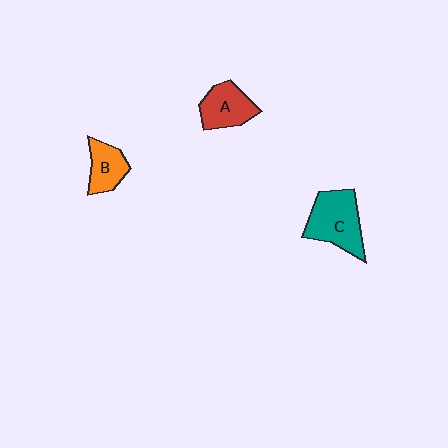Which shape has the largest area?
Shape C (teal).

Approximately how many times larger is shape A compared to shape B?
Approximately 1.2 times.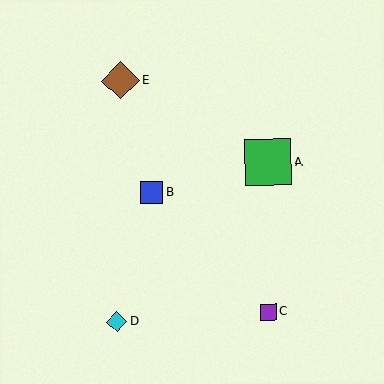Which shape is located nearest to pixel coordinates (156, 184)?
The blue square (labeled B) at (151, 193) is nearest to that location.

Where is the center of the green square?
The center of the green square is at (268, 162).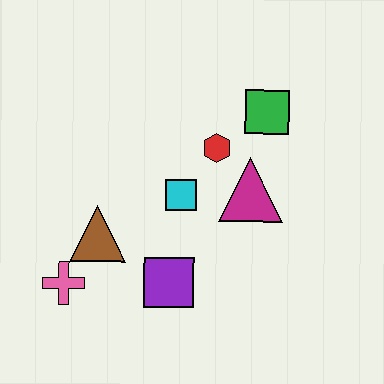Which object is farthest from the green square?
The pink cross is farthest from the green square.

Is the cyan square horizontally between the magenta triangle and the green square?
No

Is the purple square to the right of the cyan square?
No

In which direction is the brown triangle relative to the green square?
The brown triangle is to the left of the green square.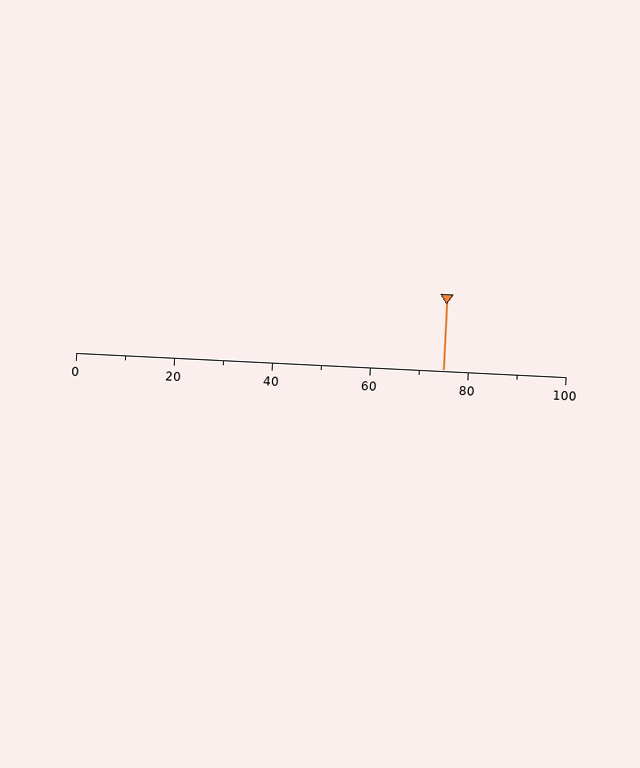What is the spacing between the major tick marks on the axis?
The major ticks are spaced 20 apart.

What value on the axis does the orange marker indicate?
The marker indicates approximately 75.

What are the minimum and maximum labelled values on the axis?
The axis runs from 0 to 100.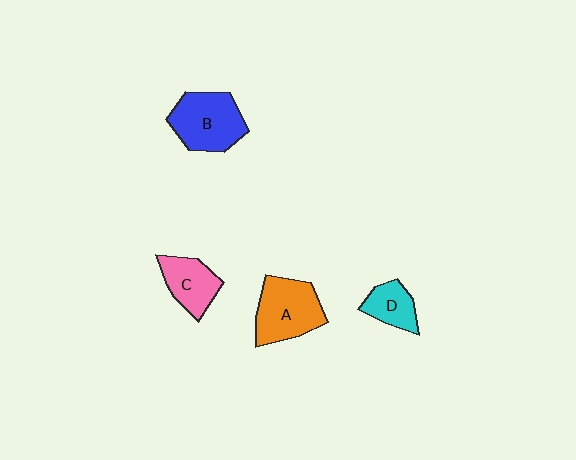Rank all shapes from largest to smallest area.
From largest to smallest: B (blue), A (orange), C (pink), D (cyan).